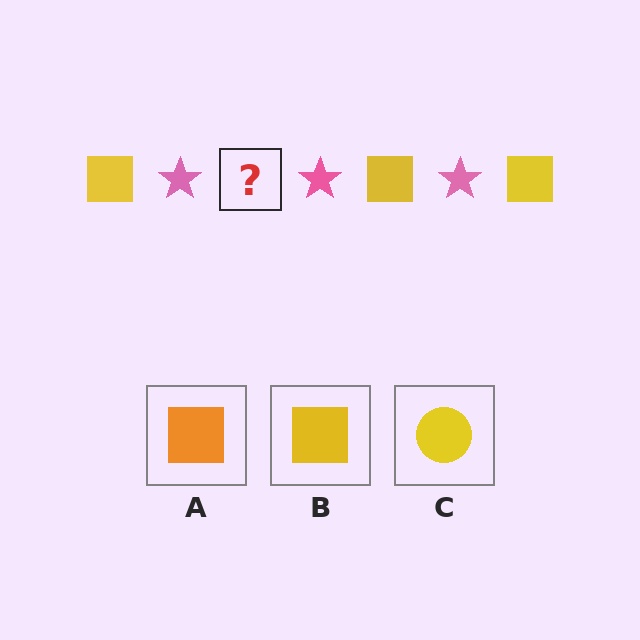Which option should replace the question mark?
Option B.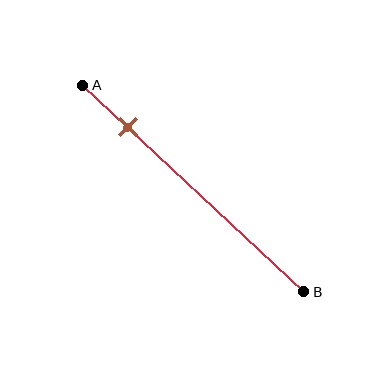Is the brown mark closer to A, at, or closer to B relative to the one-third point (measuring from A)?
The brown mark is closer to point A than the one-third point of segment AB.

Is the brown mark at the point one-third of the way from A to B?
No, the mark is at about 20% from A, not at the 33% one-third point.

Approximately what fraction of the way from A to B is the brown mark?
The brown mark is approximately 20% of the way from A to B.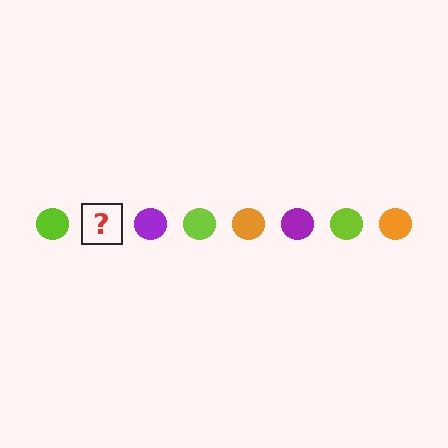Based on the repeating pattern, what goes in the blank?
The blank should be an orange circle.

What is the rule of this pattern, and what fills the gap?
The rule is that the pattern cycles through lime, orange, purple circles. The gap should be filled with an orange circle.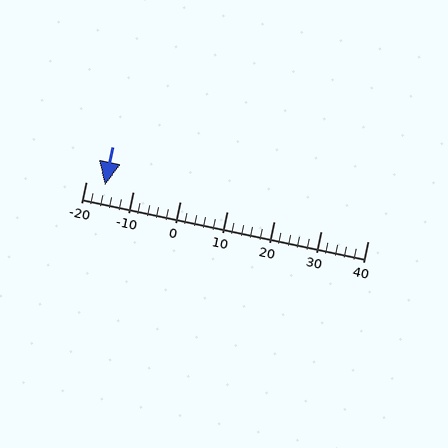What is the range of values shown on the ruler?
The ruler shows values from -20 to 40.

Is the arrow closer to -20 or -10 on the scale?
The arrow is closer to -20.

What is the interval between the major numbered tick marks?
The major tick marks are spaced 10 units apart.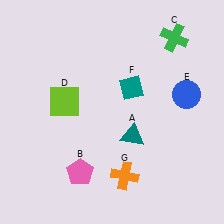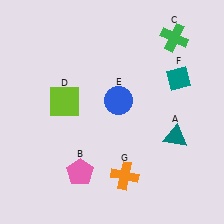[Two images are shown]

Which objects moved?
The objects that moved are: the teal triangle (A), the blue circle (E), the teal diamond (F).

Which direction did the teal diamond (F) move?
The teal diamond (F) moved right.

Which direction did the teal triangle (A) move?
The teal triangle (A) moved right.